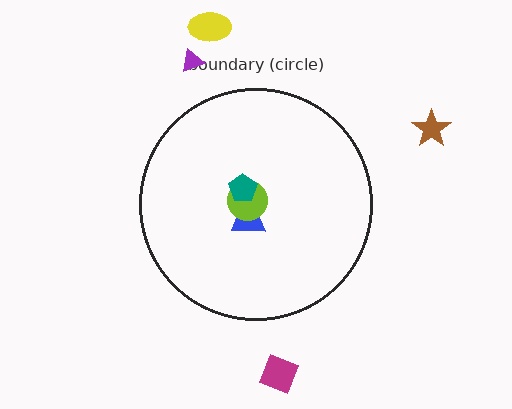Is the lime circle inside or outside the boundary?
Inside.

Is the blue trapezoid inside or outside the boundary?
Inside.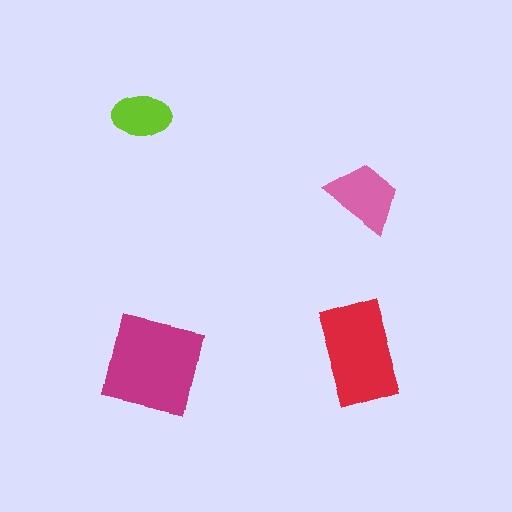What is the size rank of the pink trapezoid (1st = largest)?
3rd.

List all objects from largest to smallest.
The magenta square, the red rectangle, the pink trapezoid, the lime ellipse.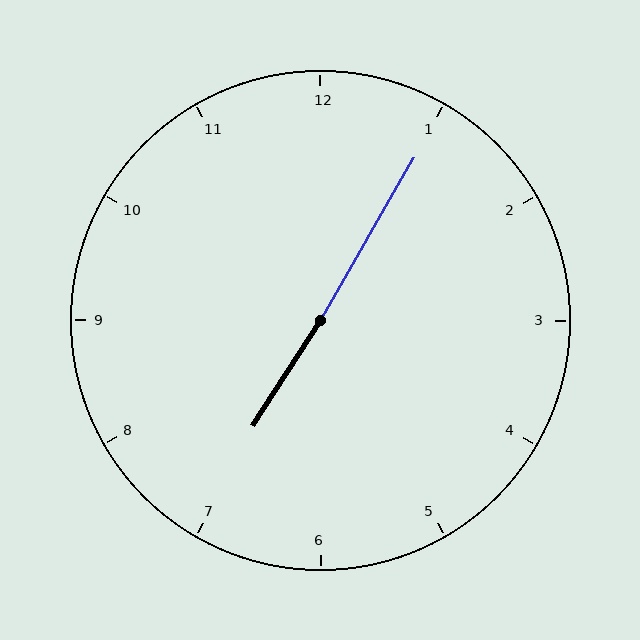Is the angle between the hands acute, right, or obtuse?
It is obtuse.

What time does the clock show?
7:05.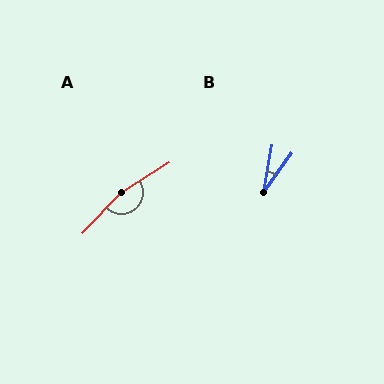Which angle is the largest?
A, at approximately 166 degrees.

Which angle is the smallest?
B, at approximately 27 degrees.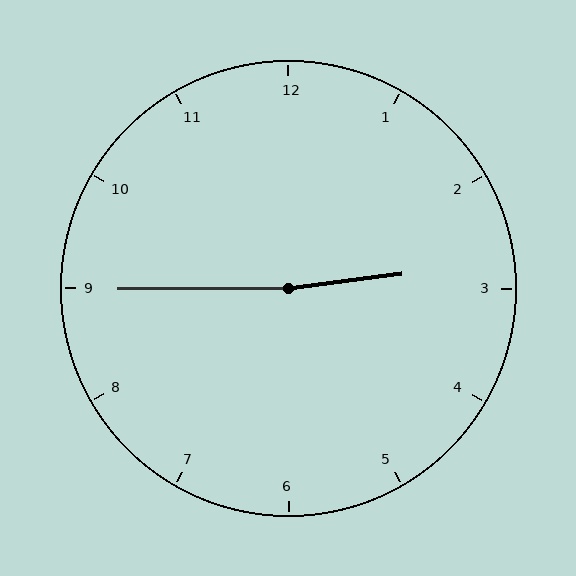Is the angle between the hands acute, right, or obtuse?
It is obtuse.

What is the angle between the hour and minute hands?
Approximately 172 degrees.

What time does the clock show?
2:45.